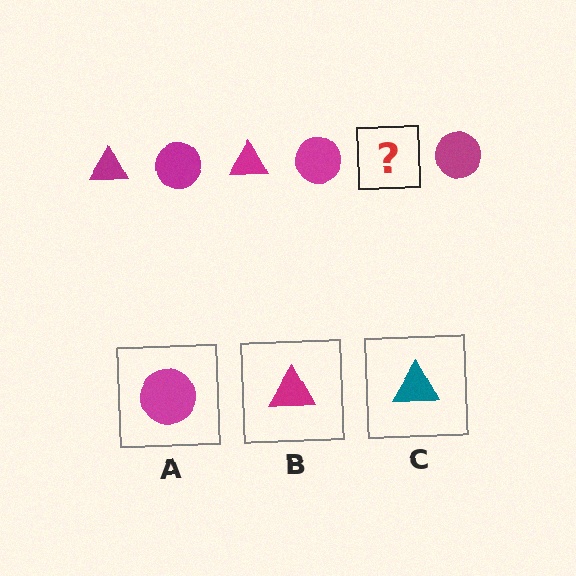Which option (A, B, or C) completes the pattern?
B.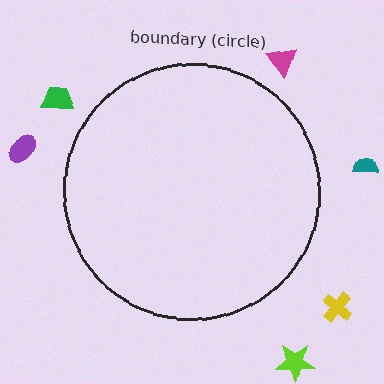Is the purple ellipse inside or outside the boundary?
Outside.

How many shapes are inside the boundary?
0 inside, 6 outside.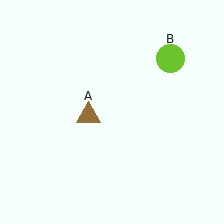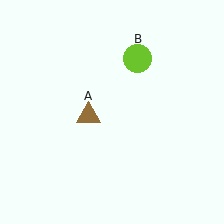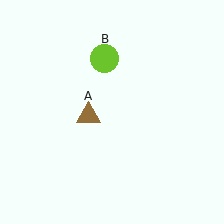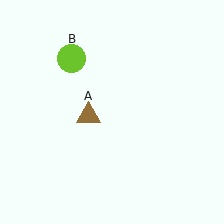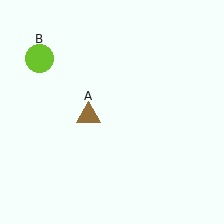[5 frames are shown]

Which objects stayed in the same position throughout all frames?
Brown triangle (object A) remained stationary.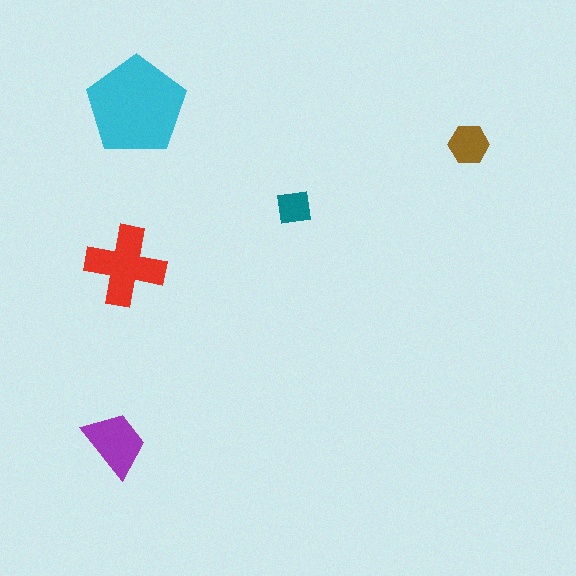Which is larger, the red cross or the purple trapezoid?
The red cross.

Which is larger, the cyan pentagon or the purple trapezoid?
The cyan pentagon.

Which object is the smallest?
The teal square.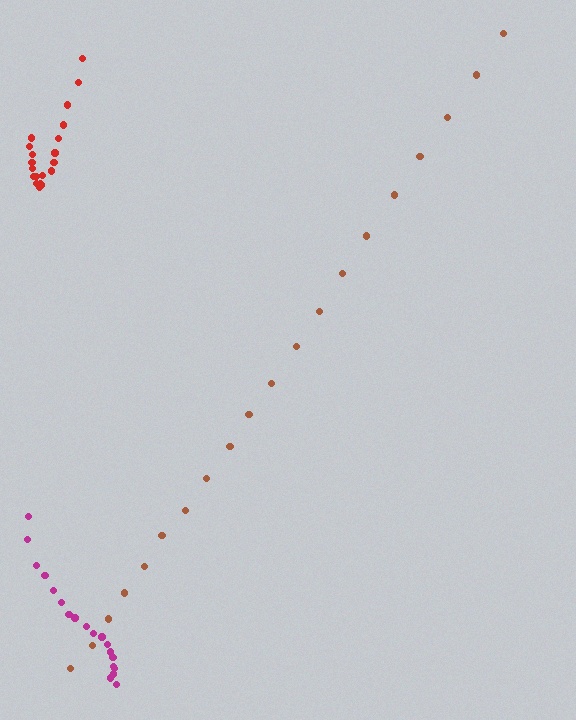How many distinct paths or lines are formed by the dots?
There are 3 distinct paths.